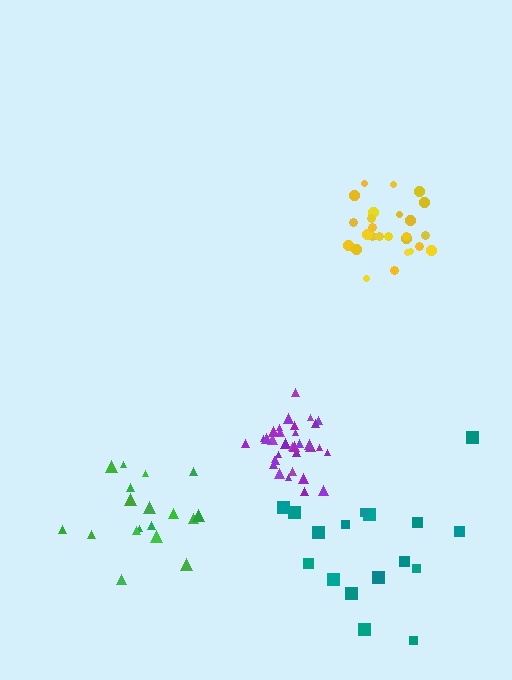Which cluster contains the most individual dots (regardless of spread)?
Purple (35).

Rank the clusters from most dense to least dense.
purple, yellow, green, teal.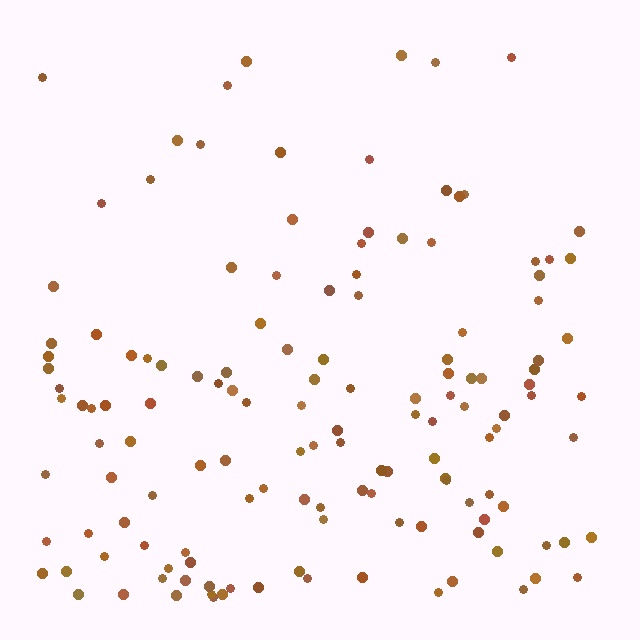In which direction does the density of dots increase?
From top to bottom, with the bottom side densest.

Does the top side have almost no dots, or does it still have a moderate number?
Still a moderate number, just noticeably fewer than the bottom.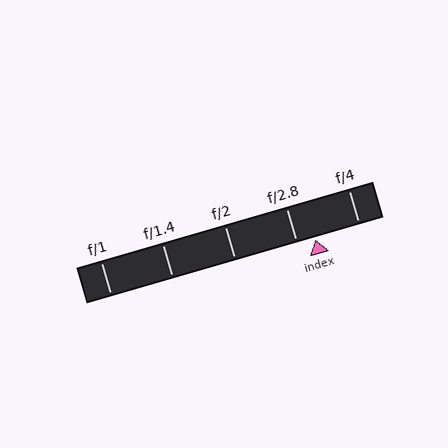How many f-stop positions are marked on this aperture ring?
There are 5 f-stop positions marked.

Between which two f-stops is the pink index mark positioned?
The index mark is between f/2.8 and f/4.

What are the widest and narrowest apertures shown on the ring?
The widest aperture shown is f/1 and the narrowest is f/4.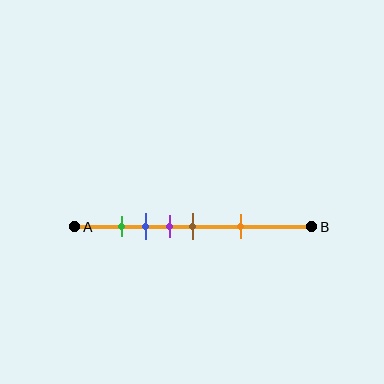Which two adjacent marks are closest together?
The green and blue marks are the closest adjacent pair.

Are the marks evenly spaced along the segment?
No, the marks are not evenly spaced.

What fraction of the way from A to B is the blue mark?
The blue mark is approximately 30% (0.3) of the way from A to B.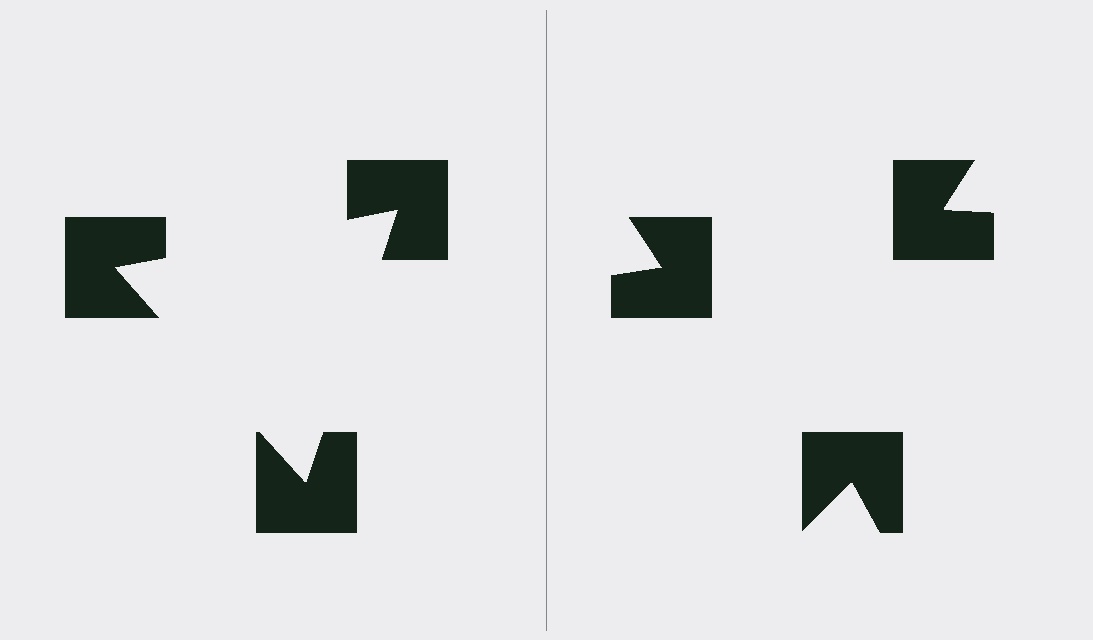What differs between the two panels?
The notched squares are positioned identically on both sides; only the wedge orientations differ. On the left they align to a triangle; on the right they are misaligned.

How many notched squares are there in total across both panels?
6 — 3 on each side.